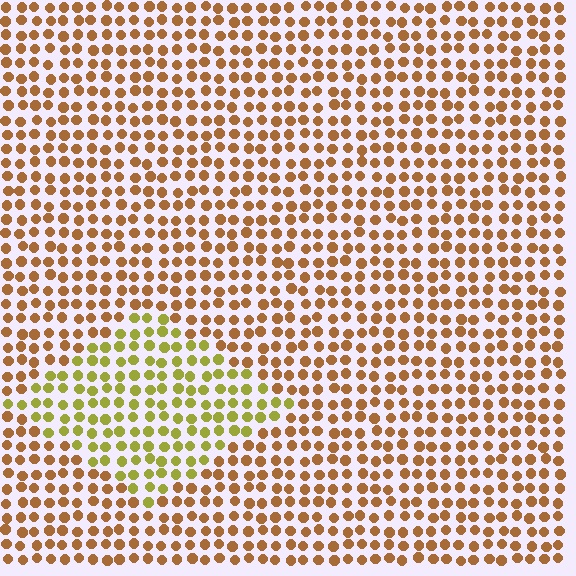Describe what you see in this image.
The image is filled with small brown elements in a uniform arrangement. A diamond-shaped region is visible where the elements are tinted to a slightly different hue, forming a subtle color boundary.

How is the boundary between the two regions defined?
The boundary is defined purely by a slight shift in hue (about 40 degrees). Spacing, size, and orientation are identical on both sides.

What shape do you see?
I see a diamond.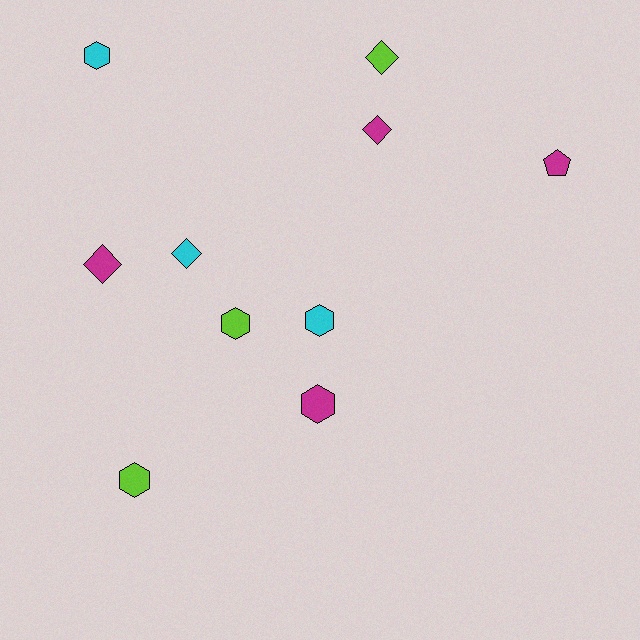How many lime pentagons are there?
There are no lime pentagons.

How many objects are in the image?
There are 10 objects.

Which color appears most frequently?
Magenta, with 4 objects.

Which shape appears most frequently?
Hexagon, with 5 objects.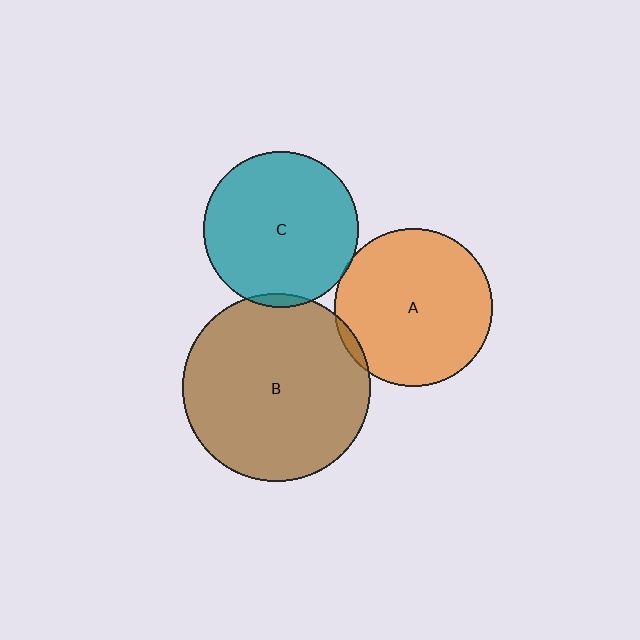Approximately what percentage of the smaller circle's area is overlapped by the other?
Approximately 5%.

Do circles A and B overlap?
Yes.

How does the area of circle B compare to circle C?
Approximately 1.4 times.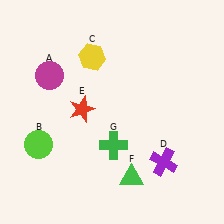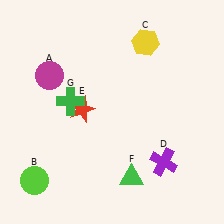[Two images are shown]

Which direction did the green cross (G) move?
The green cross (G) moved up.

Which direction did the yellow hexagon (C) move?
The yellow hexagon (C) moved right.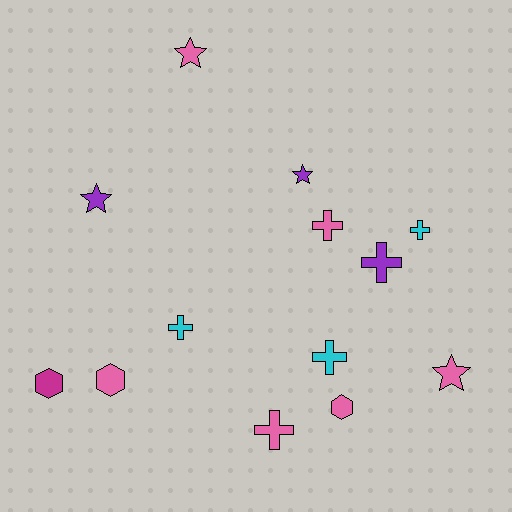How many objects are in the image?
There are 13 objects.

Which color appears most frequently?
Pink, with 6 objects.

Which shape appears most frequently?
Cross, with 6 objects.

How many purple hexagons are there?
There are no purple hexagons.